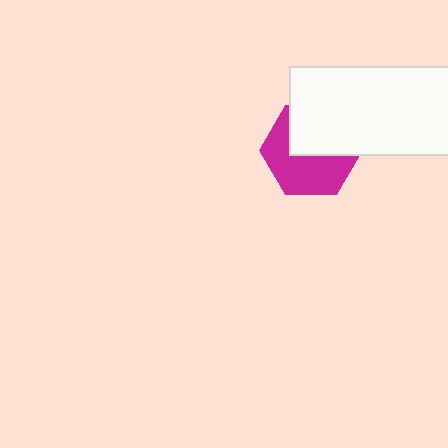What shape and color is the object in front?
The object in front is a white rectangle.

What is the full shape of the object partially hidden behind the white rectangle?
The partially hidden object is a magenta hexagon.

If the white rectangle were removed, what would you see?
You would see the complete magenta hexagon.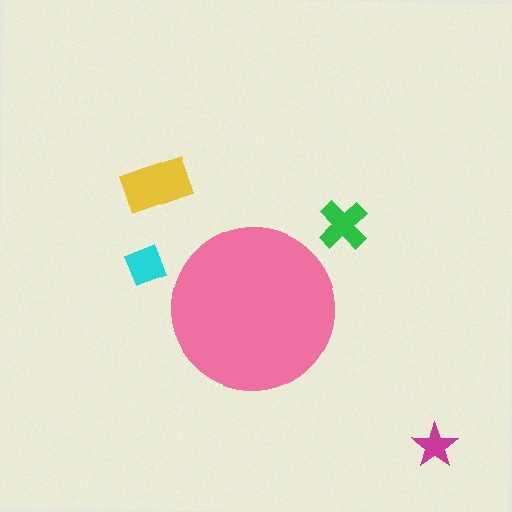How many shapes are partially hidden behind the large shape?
0 shapes are partially hidden.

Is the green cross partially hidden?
No, the green cross is fully visible.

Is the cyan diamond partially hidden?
No, the cyan diamond is fully visible.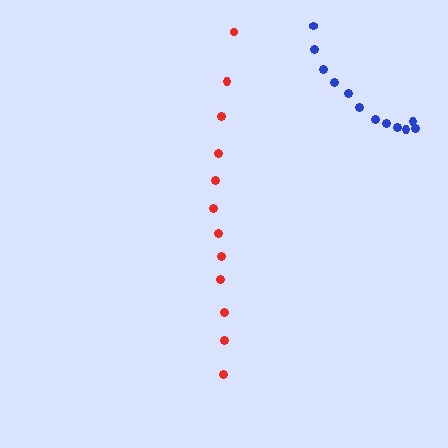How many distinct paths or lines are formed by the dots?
There are 2 distinct paths.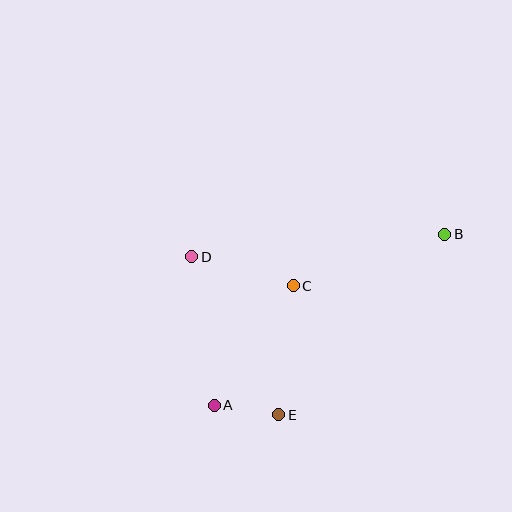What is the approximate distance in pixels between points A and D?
The distance between A and D is approximately 150 pixels.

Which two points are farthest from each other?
Points A and B are farthest from each other.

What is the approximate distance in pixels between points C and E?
The distance between C and E is approximately 129 pixels.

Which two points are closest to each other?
Points A and E are closest to each other.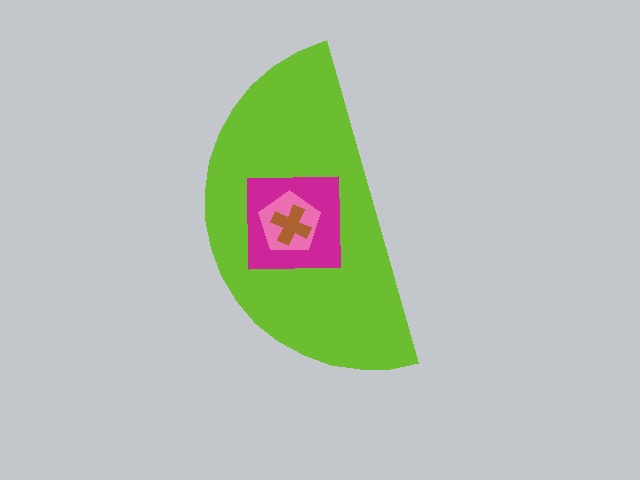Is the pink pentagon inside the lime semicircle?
Yes.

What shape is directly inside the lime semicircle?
The magenta square.